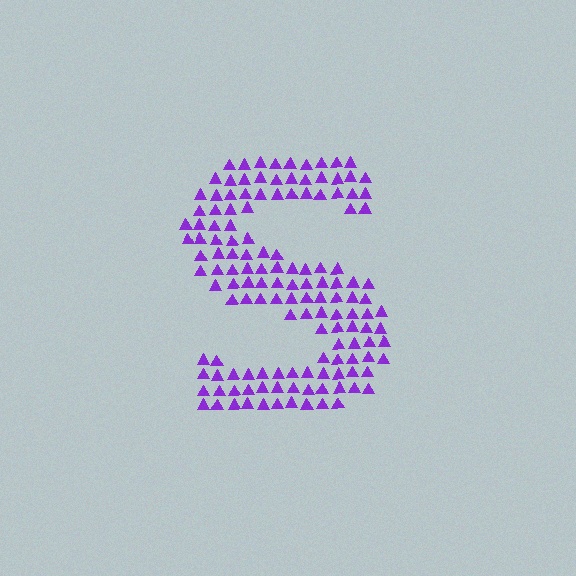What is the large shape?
The large shape is the letter S.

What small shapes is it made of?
It is made of small triangles.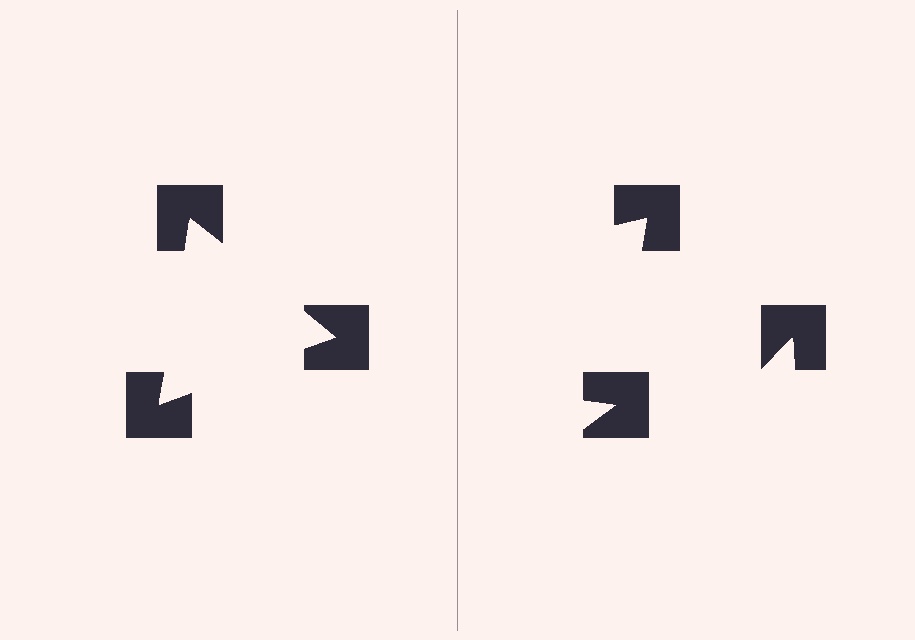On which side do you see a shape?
An illusory triangle appears on the left side. On the right side the wedge cuts are rotated, so no coherent shape forms.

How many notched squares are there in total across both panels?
6 — 3 on each side.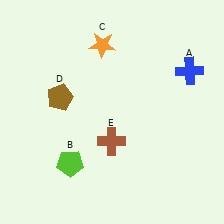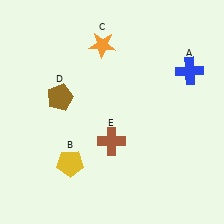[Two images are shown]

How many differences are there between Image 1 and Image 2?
There is 1 difference between the two images.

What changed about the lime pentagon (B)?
In Image 1, B is lime. In Image 2, it changed to yellow.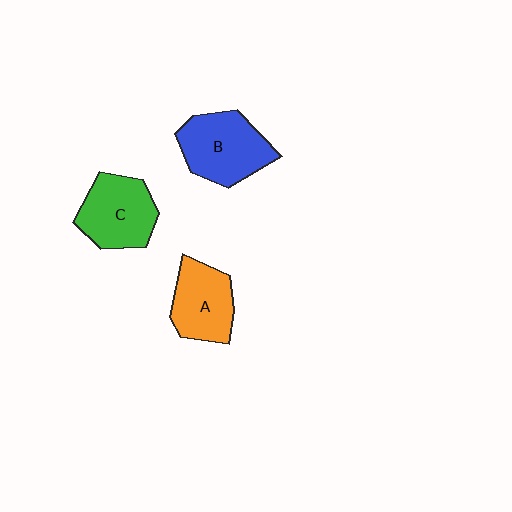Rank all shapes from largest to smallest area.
From largest to smallest: B (blue), C (green), A (orange).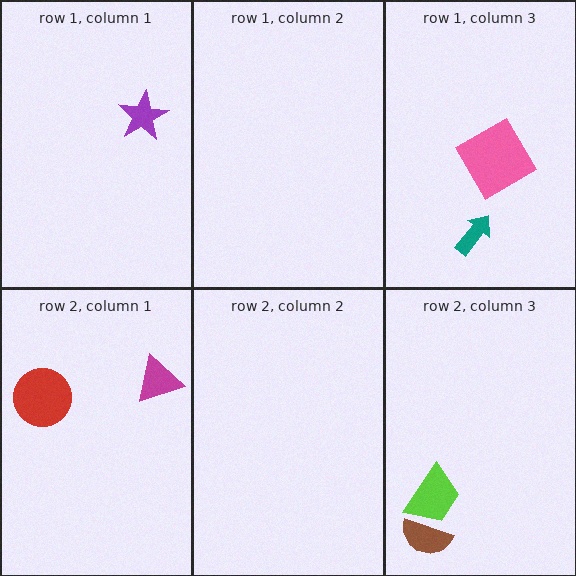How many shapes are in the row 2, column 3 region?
2.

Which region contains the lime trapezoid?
The row 2, column 3 region.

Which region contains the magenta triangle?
The row 2, column 1 region.